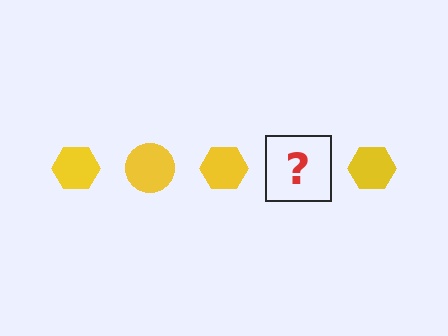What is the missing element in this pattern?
The missing element is a yellow circle.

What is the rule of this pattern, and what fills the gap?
The rule is that the pattern cycles through hexagon, circle shapes in yellow. The gap should be filled with a yellow circle.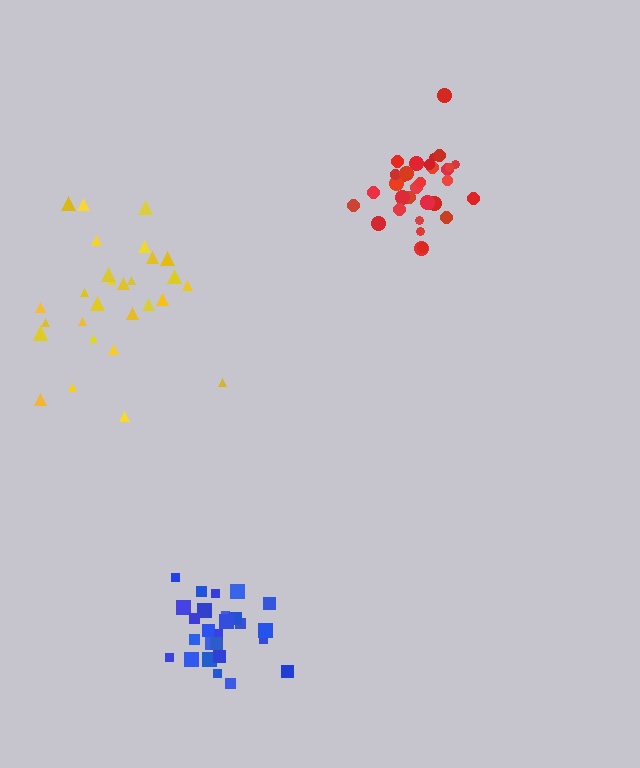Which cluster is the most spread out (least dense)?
Yellow.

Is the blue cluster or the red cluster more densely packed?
Red.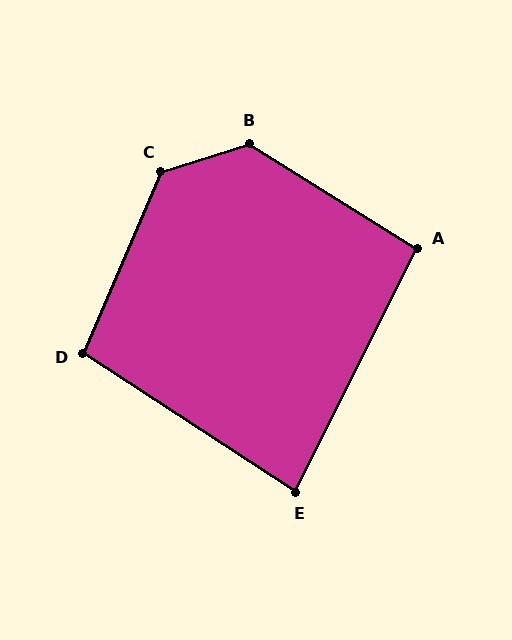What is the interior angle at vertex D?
Approximately 100 degrees (obtuse).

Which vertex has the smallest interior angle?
E, at approximately 84 degrees.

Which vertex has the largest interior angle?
B, at approximately 131 degrees.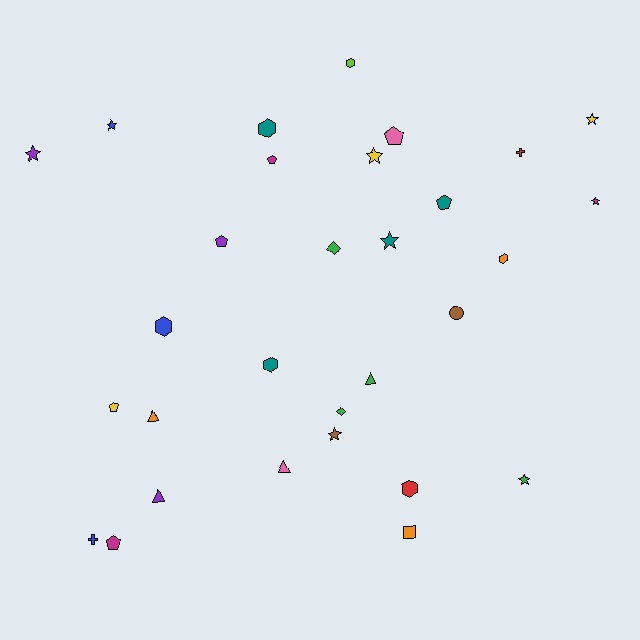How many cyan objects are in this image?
There are no cyan objects.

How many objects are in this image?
There are 30 objects.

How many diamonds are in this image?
There are 2 diamonds.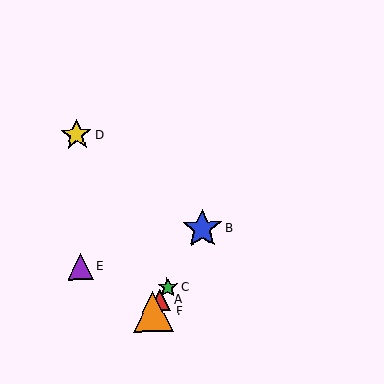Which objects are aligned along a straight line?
Objects A, B, C, F are aligned along a straight line.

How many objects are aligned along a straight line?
4 objects (A, B, C, F) are aligned along a straight line.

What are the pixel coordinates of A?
Object A is at (160, 300).